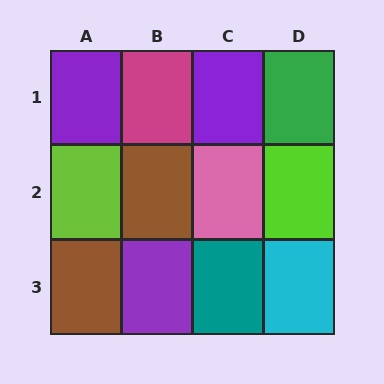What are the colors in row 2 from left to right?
Lime, brown, pink, lime.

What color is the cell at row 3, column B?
Purple.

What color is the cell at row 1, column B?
Magenta.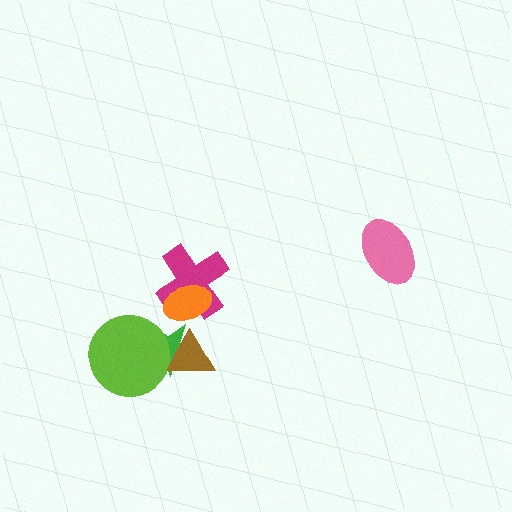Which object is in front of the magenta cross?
The orange ellipse is in front of the magenta cross.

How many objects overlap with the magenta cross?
1 object overlaps with the magenta cross.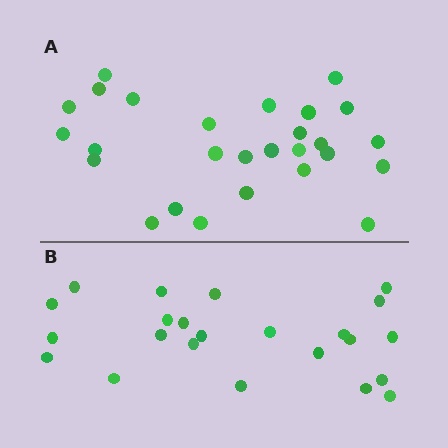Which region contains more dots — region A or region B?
Region A (the top region) has more dots.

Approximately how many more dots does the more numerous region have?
Region A has about 4 more dots than region B.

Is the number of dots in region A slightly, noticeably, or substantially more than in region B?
Region A has only slightly more — the two regions are fairly close. The ratio is roughly 1.2 to 1.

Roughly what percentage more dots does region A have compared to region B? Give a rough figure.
About 15% more.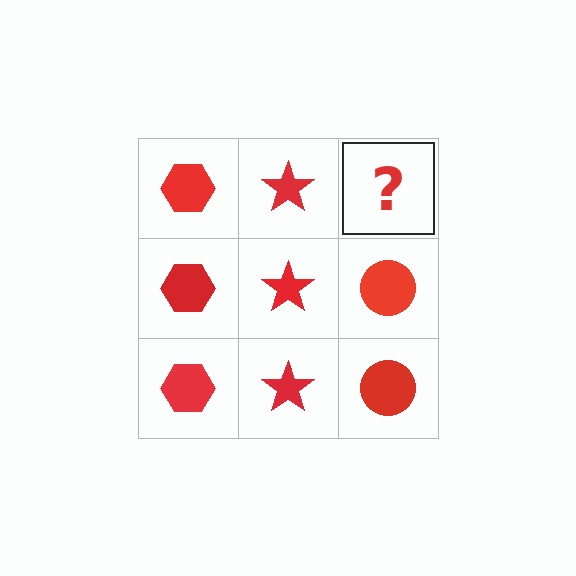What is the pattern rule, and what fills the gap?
The rule is that each column has a consistent shape. The gap should be filled with a red circle.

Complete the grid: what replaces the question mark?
The question mark should be replaced with a red circle.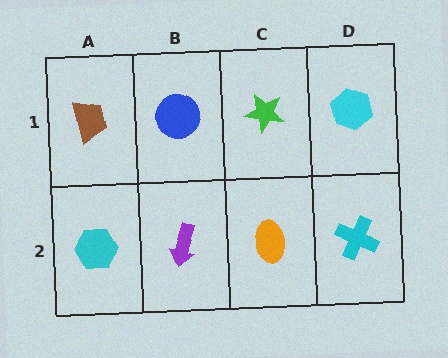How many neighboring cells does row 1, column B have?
3.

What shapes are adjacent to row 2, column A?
A brown trapezoid (row 1, column A), a purple arrow (row 2, column B).